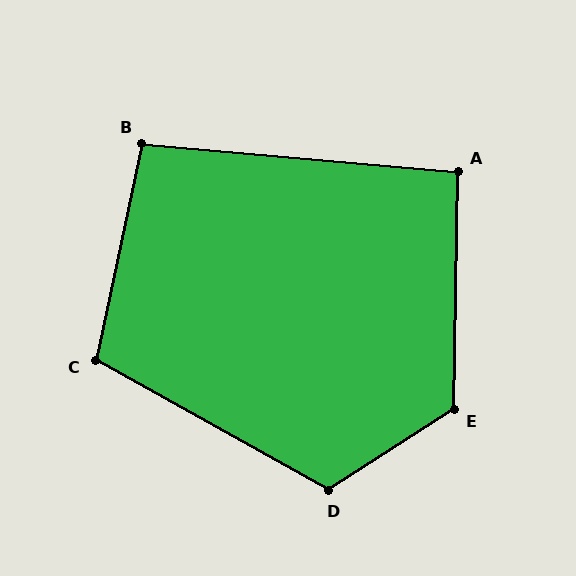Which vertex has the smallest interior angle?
A, at approximately 94 degrees.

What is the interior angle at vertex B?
Approximately 97 degrees (obtuse).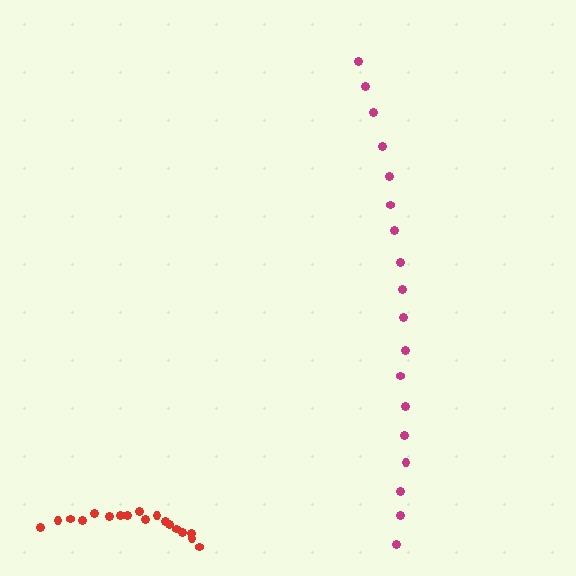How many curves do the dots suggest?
There are 2 distinct paths.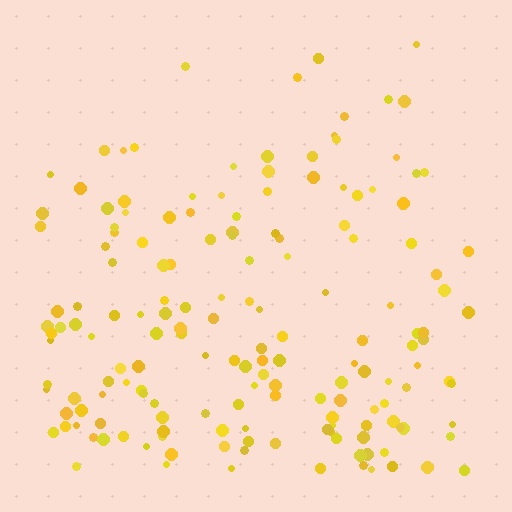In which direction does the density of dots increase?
From top to bottom, with the bottom side densest.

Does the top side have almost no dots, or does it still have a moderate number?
Still a moderate number, just noticeably fewer than the bottom.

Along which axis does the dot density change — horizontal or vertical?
Vertical.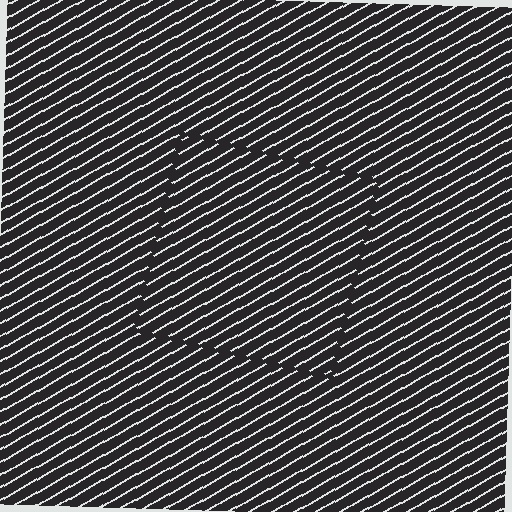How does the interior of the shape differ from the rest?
The interior of the shape contains the same grating, shifted by half a period — the contour is defined by the phase discontinuity where line-ends from the inner and outer gratings abut.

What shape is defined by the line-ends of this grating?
An illusory square. The interior of the shape contains the same grating, shifted by half a period — the contour is defined by the phase discontinuity where line-ends from the inner and outer gratings abut.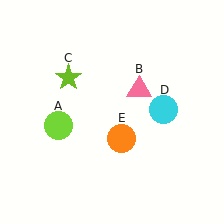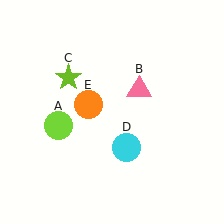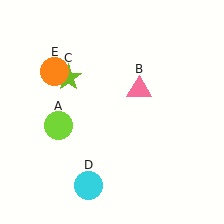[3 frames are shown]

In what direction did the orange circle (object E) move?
The orange circle (object E) moved up and to the left.